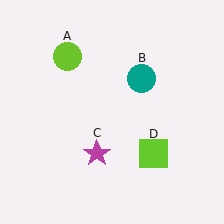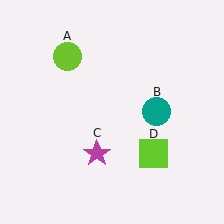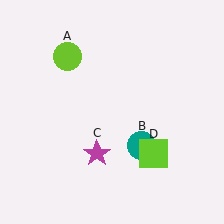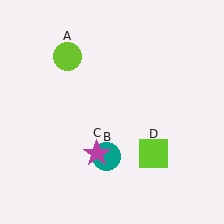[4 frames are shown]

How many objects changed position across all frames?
1 object changed position: teal circle (object B).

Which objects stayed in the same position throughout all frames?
Lime circle (object A) and magenta star (object C) and lime square (object D) remained stationary.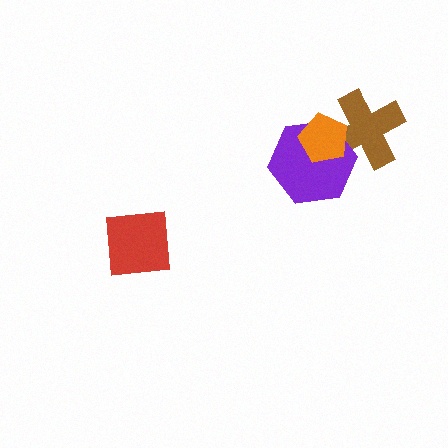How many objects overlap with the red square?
0 objects overlap with the red square.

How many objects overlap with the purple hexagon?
2 objects overlap with the purple hexagon.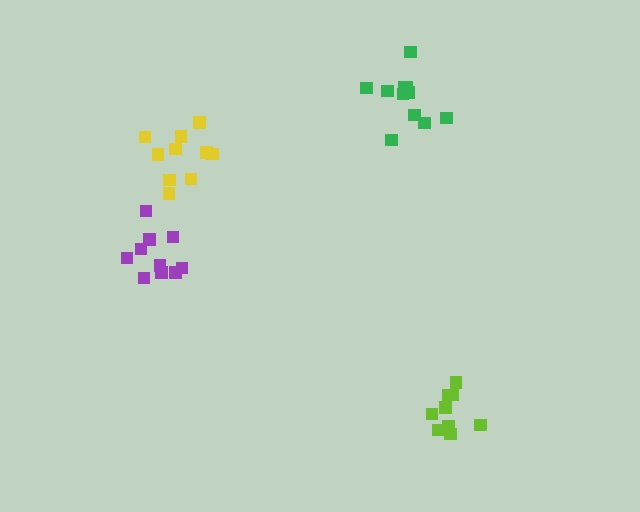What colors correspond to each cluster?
The clusters are colored: yellow, lime, green, purple.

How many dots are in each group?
Group 1: 11 dots, Group 2: 9 dots, Group 3: 11 dots, Group 4: 10 dots (41 total).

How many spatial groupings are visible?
There are 4 spatial groupings.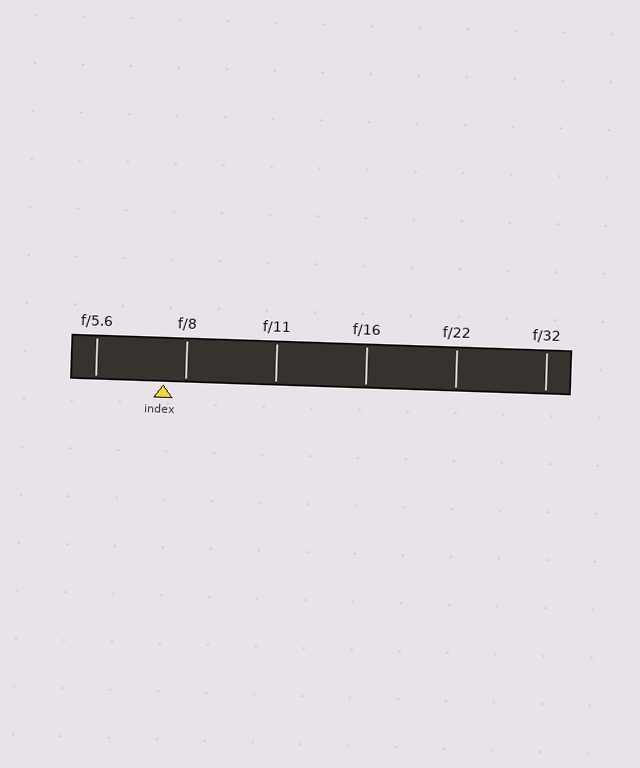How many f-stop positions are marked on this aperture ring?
There are 6 f-stop positions marked.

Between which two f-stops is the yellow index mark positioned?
The index mark is between f/5.6 and f/8.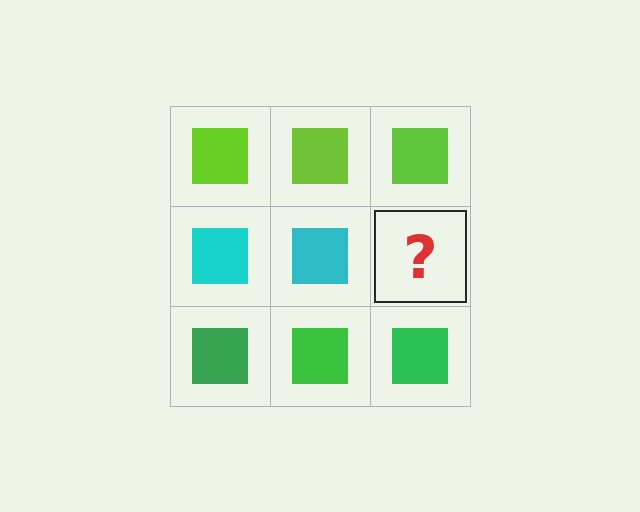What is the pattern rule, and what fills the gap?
The rule is that each row has a consistent color. The gap should be filled with a cyan square.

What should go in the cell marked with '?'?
The missing cell should contain a cyan square.